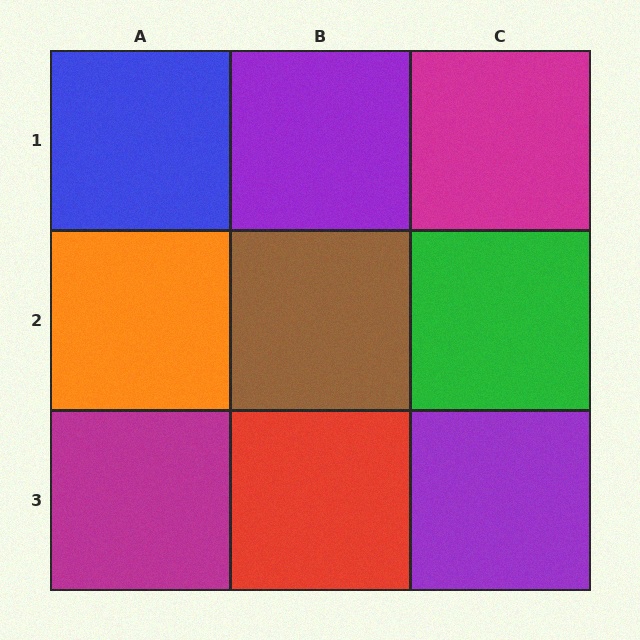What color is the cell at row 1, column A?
Blue.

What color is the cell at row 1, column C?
Magenta.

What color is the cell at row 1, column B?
Purple.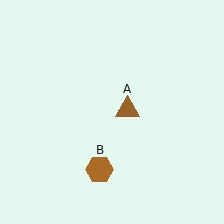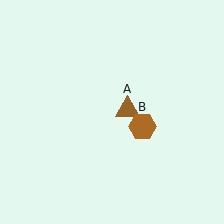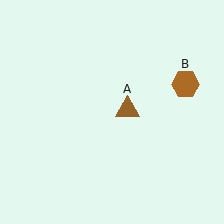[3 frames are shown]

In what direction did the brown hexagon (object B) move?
The brown hexagon (object B) moved up and to the right.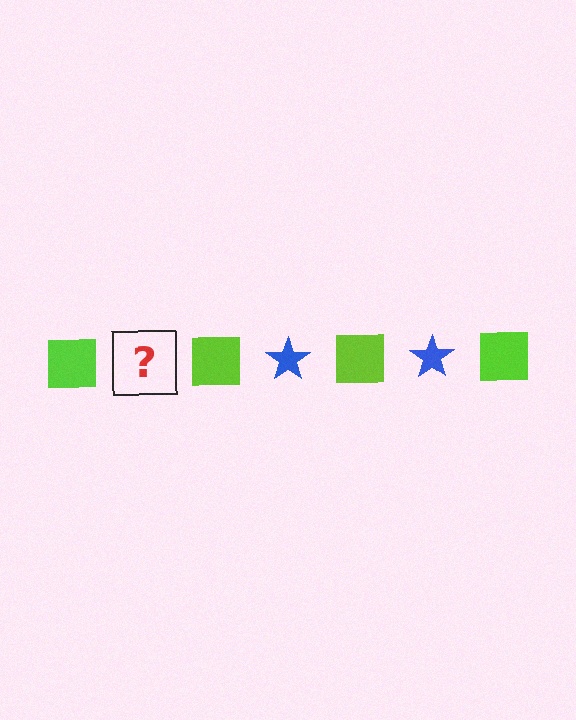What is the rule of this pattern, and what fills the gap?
The rule is that the pattern alternates between lime square and blue star. The gap should be filled with a blue star.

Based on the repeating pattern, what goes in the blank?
The blank should be a blue star.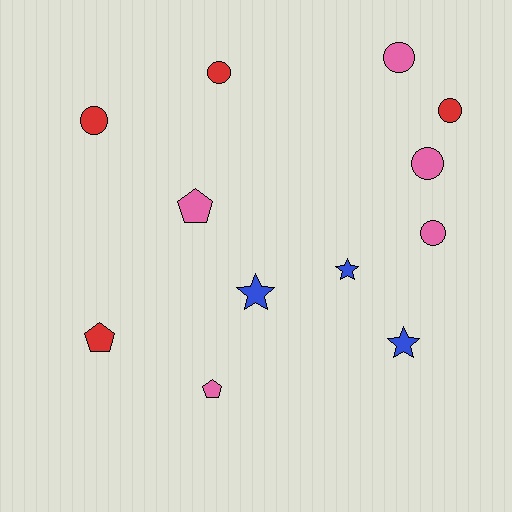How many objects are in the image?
There are 12 objects.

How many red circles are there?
There are 3 red circles.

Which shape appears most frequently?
Circle, with 6 objects.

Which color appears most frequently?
Pink, with 5 objects.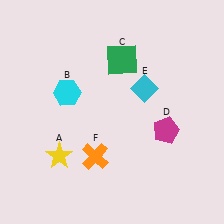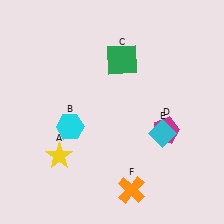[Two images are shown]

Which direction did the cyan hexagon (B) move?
The cyan hexagon (B) moved down.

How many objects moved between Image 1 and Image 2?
3 objects moved between the two images.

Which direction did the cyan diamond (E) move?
The cyan diamond (E) moved down.